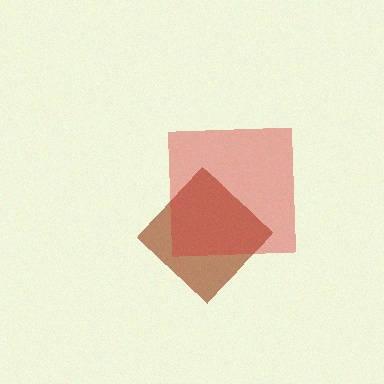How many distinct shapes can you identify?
There are 2 distinct shapes: a brown diamond, a red square.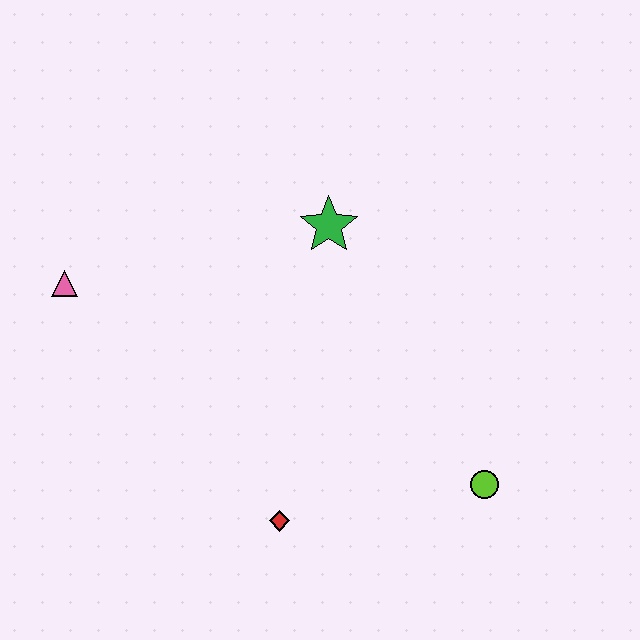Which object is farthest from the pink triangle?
The lime circle is farthest from the pink triangle.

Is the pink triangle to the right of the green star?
No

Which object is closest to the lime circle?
The red diamond is closest to the lime circle.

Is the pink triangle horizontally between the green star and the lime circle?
No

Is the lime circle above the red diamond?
Yes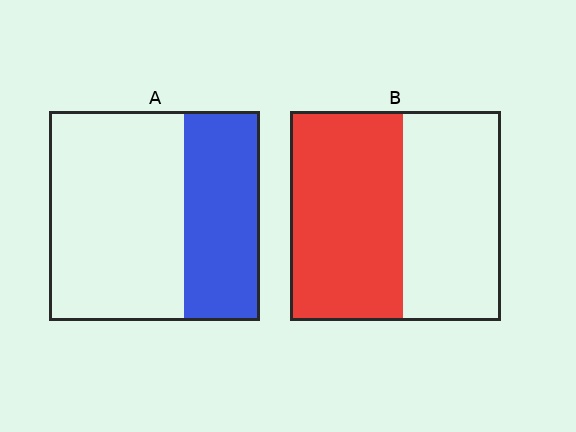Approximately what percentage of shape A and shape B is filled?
A is approximately 35% and B is approximately 55%.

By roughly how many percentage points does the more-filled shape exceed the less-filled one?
By roughly 20 percentage points (B over A).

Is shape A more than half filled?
No.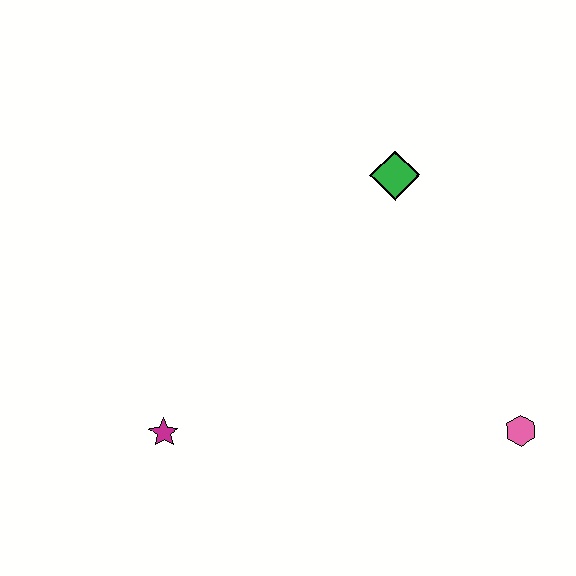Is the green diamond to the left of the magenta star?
No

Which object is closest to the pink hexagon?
The green diamond is closest to the pink hexagon.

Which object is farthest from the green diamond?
The magenta star is farthest from the green diamond.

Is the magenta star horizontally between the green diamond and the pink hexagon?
No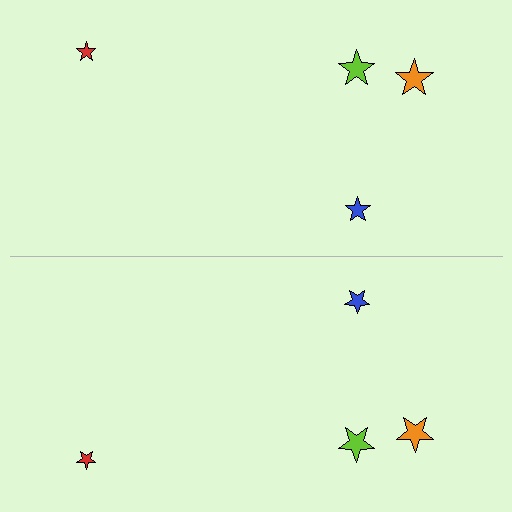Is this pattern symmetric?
Yes, this pattern has bilateral (reflection) symmetry.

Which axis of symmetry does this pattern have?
The pattern has a horizontal axis of symmetry running through the center of the image.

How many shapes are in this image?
There are 8 shapes in this image.